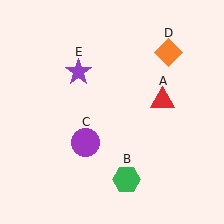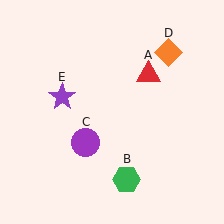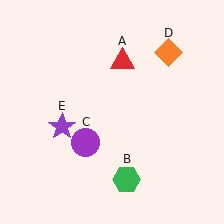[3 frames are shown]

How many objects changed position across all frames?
2 objects changed position: red triangle (object A), purple star (object E).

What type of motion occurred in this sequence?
The red triangle (object A), purple star (object E) rotated counterclockwise around the center of the scene.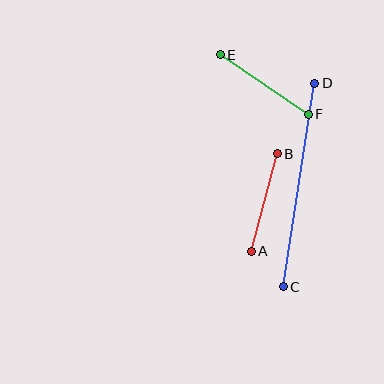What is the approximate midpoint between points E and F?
The midpoint is at approximately (264, 84) pixels.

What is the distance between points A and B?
The distance is approximately 101 pixels.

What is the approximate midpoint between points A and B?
The midpoint is at approximately (264, 203) pixels.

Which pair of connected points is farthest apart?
Points C and D are farthest apart.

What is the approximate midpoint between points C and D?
The midpoint is at approximately (299, 185) pixels.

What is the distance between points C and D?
The distance is approximately 206 pixels.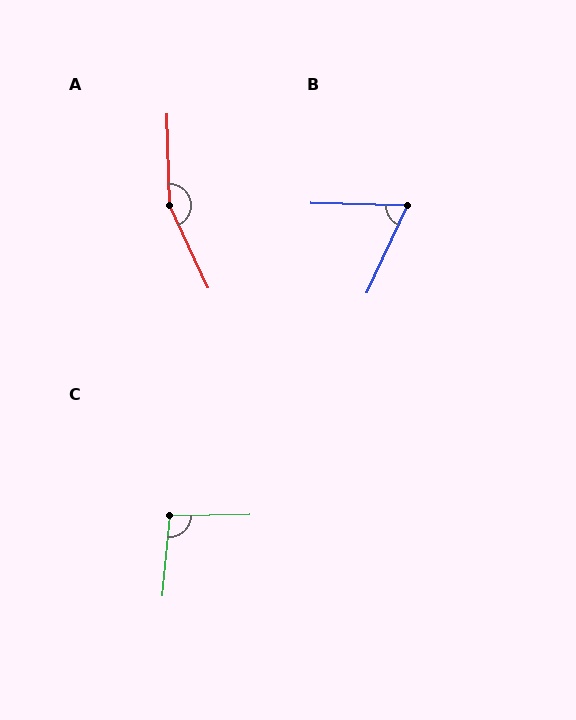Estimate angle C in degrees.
Approximately 96 degrees.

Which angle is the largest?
A, at approximately 156 degrees.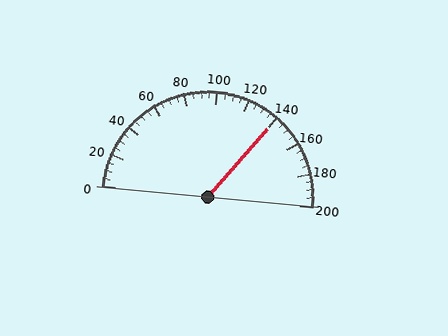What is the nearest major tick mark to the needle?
The nearest major tick mark is 140.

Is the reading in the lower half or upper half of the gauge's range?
The reading is in the upper half of the range (0 to 200).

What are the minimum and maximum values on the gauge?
The gauge ranges from 0 to 200.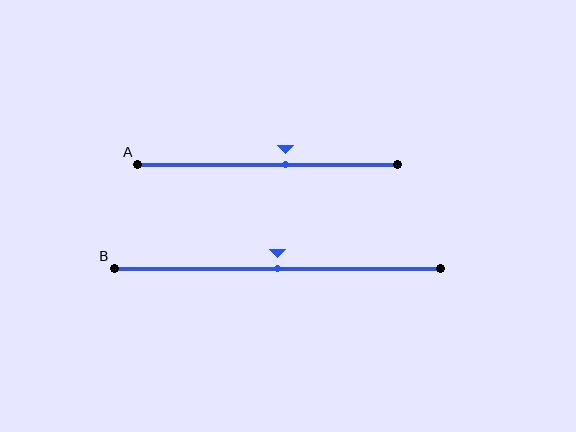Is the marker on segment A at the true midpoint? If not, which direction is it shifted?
No, the marker on segment A is shifted to the right by about 7% of the segment length.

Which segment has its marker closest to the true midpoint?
Segment B has its marker closest to the true midpoint.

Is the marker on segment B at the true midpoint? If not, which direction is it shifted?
Yes, the marker on segment B is at the true midpoint.